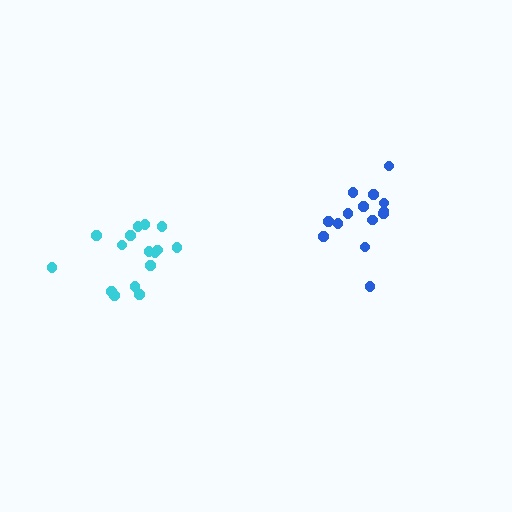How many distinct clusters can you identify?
There are 2 distinct clusters.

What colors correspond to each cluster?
The clusters are colored: cyan, blue.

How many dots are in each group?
Group 1: 16 dots, Group 2: 14 dots (30 total).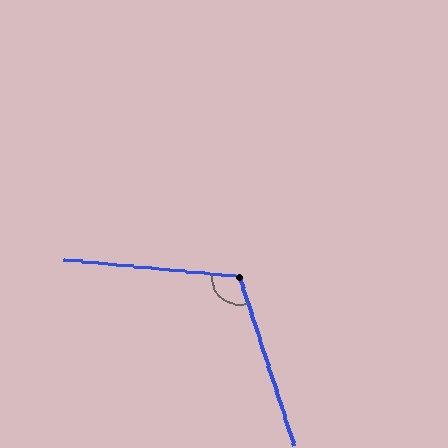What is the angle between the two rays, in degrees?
Approximately 113 degrees.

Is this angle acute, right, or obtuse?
It is obtuse.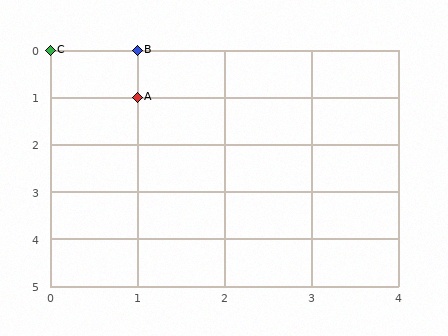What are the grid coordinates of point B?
Point B is at grid coordinates (1, 0).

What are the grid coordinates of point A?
Point A is at grid coordinates (1, 1).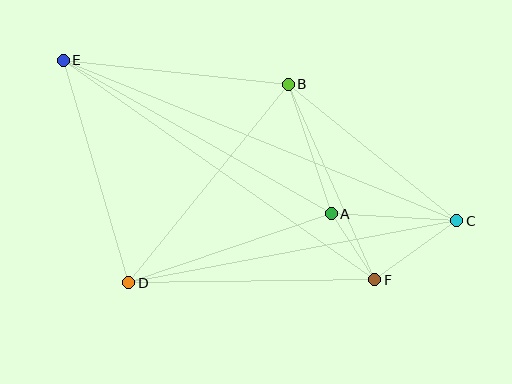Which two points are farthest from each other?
Points C and E are farthest from each other.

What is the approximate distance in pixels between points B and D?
The distance between B and D is approximately 255 pixels.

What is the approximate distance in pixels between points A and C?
The distance between A and C is approximately 126 pixels.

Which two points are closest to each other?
Points A and F are closest to each other.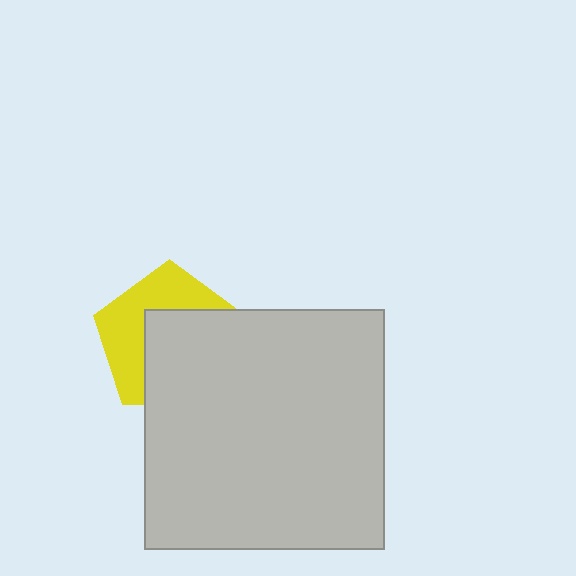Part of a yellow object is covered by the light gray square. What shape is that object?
It is a pentagon.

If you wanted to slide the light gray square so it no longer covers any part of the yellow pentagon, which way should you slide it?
Slide it toward the lower-right — that is the most direct way to separate the two shapes.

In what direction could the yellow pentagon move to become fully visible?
The yellow pentagon could move toward the upper-left. That would shift it out from behind the light gray square entirely.